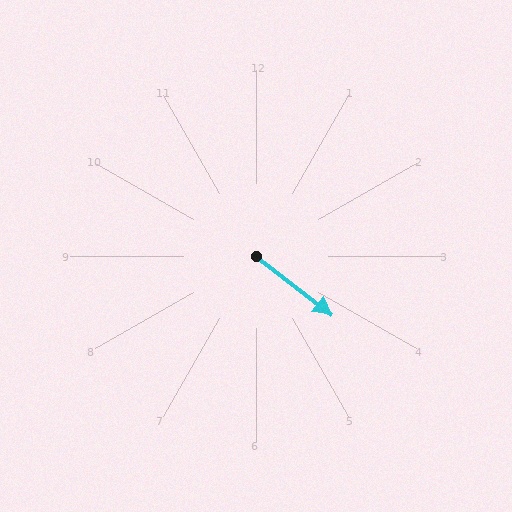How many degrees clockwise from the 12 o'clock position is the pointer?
Approximately 128 degrees.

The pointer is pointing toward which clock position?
Roughly 4 o'clock.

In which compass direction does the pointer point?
Southeast.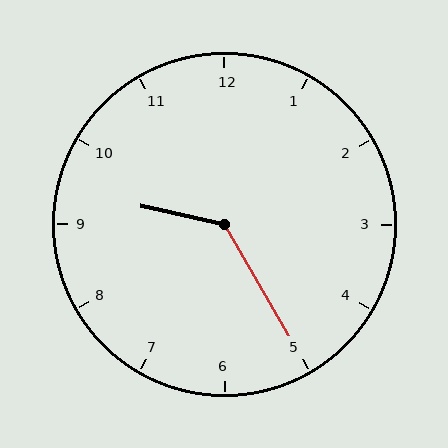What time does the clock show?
9:25.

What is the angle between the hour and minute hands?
Approximately 132 degrees.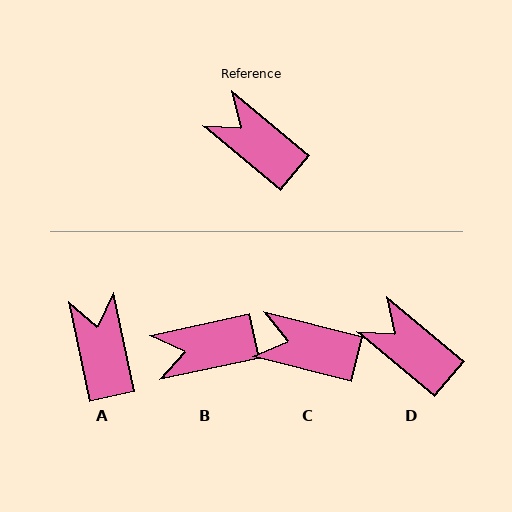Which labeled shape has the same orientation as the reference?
D.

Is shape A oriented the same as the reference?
No, it is off by about 38 degrees.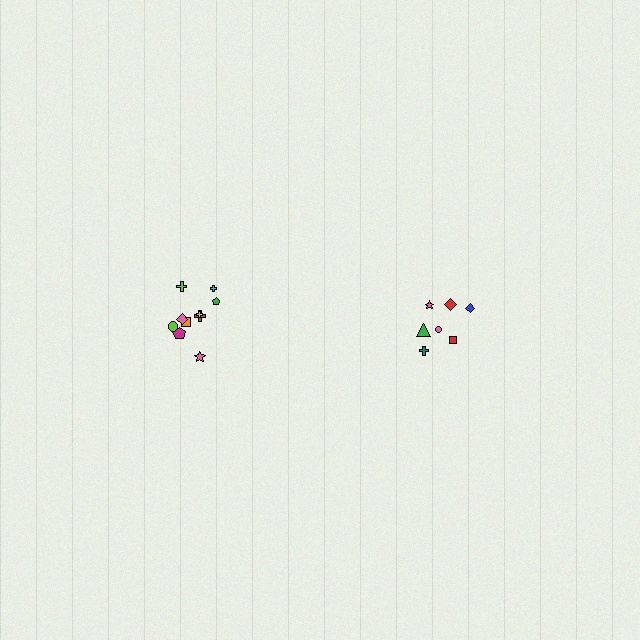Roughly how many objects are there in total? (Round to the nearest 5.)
Roughly 15 objects in total.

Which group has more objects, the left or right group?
The left group.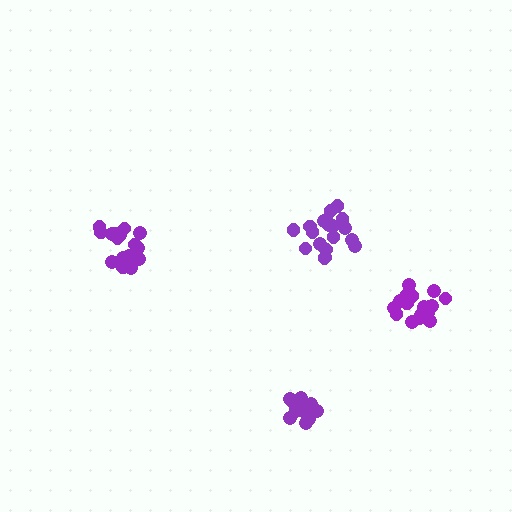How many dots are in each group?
Group 1: 16 dots, Group 2: 15 dots, Group 3: 19 dots, Group 4: 17 dots (67 total).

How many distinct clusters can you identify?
There are 4 distinct clusters.